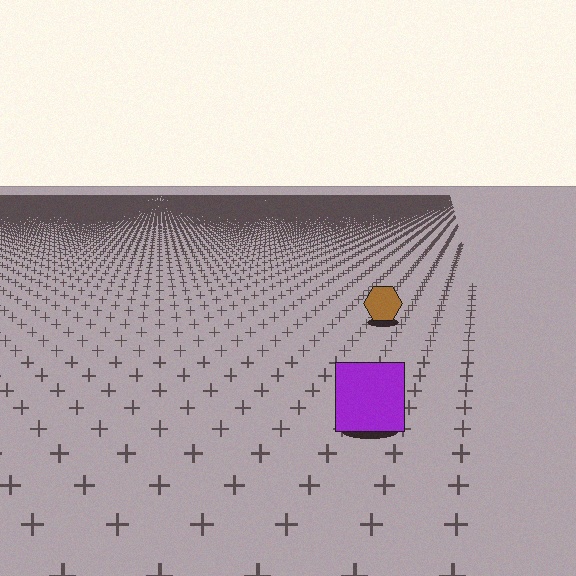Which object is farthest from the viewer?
The brown hexagon is farthest from the viewer. It appears smaller and the ground texture around it is denser.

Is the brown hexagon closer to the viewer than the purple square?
No. The purple square is closer — you can tell from the texture gradient: the ground texture is coarser near it.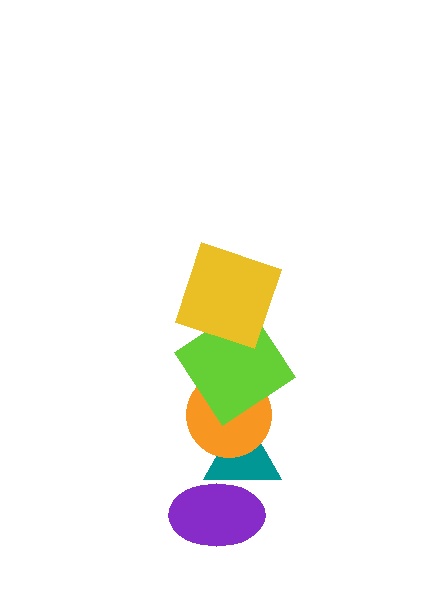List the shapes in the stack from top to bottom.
From top to bottom: the yellow square, the lime diamond, the orange circle, the teal triangle, the purple ellipse.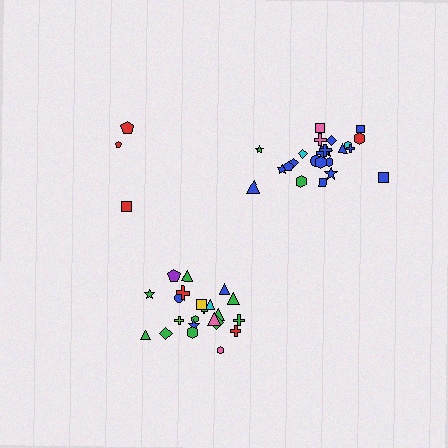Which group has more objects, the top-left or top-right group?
The top-right group.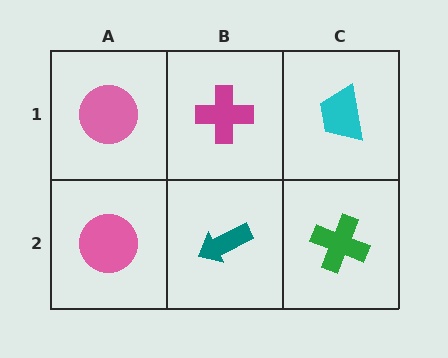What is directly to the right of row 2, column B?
A green cross.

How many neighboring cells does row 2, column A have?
2.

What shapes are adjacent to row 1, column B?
A teal arrow (row 2, column B), a pink circle (row 1, column A), a cyan trapezoid (row 1, column C).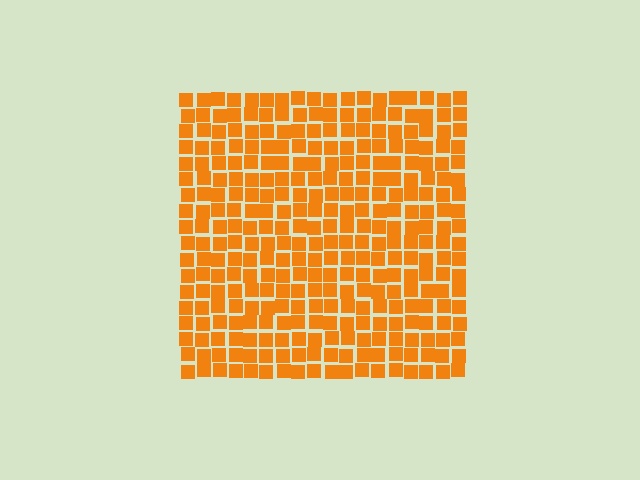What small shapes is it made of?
It is made of small squares.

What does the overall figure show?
The overall figure shows a square.